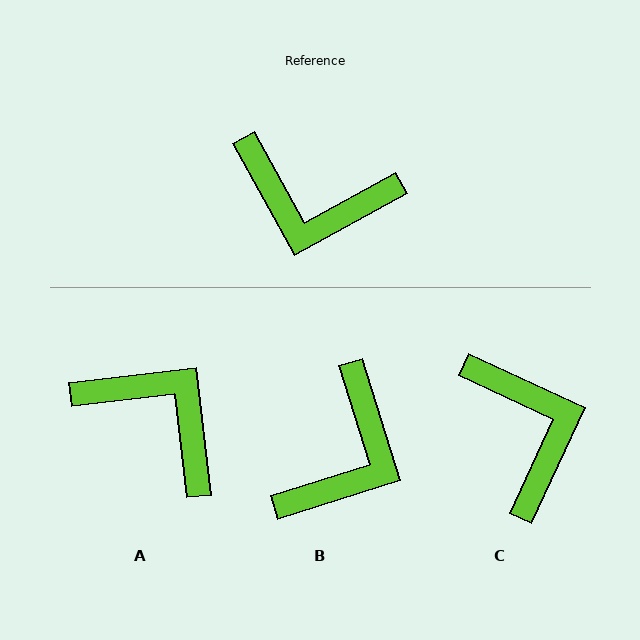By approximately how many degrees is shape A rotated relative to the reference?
Approximately 158 degrees counter-clockwise.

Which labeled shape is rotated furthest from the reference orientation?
A, about 158 degrees away.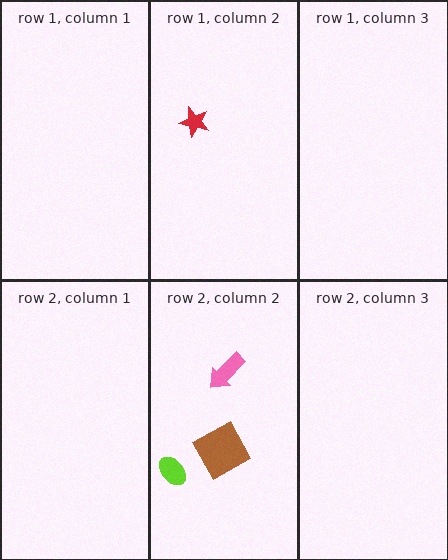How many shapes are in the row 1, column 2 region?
1.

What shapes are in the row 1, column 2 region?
The red star.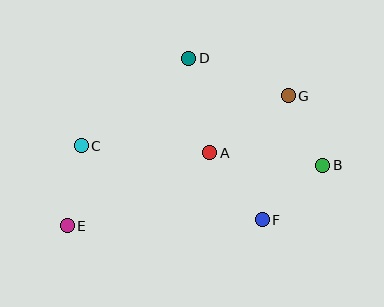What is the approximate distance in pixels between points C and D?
The distance between C and D is approximately 138 pixels.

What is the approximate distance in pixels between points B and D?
The distance between B and D is approximately 172 pixels.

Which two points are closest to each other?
Points B and G are closest to each other.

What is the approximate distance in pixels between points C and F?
The distance between C and F is approximately 196 pixels.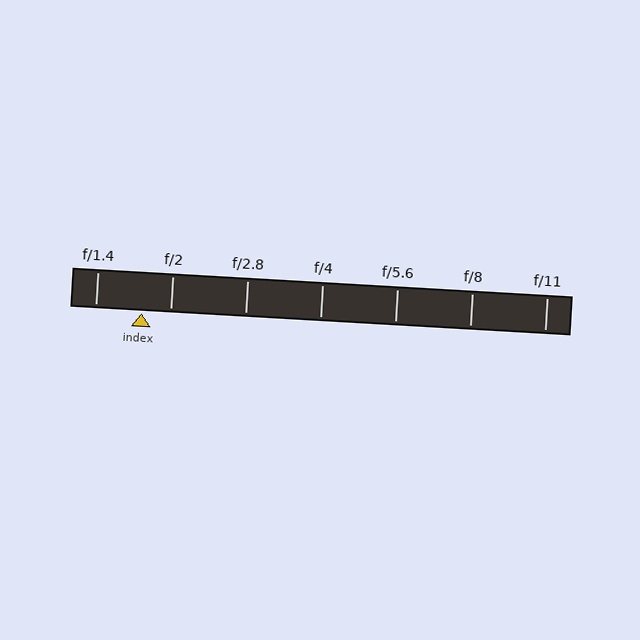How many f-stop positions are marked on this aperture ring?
There are 7 f-stop positions marked.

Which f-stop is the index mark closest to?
The index mark is closest to f/2.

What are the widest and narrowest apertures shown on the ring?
The widest aperture shown is f/1.4 and the narrowest is f/11.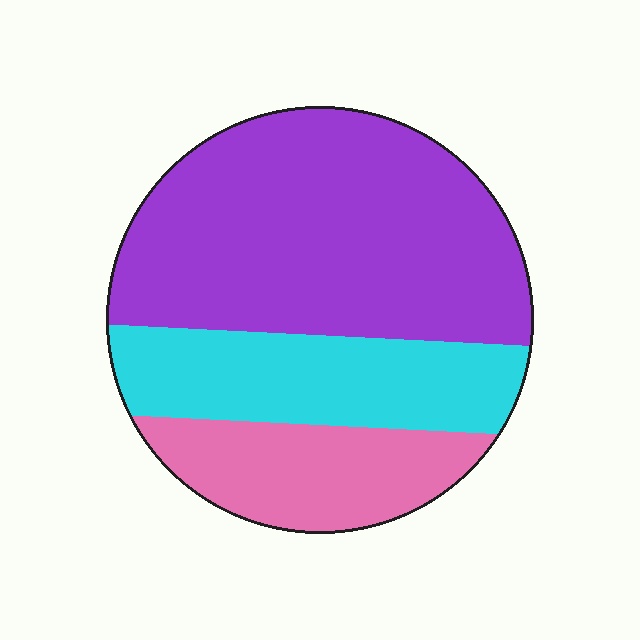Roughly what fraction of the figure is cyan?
Cyan takes up about one quarter (1/4) of the figure.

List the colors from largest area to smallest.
From largest to smallest: purple, cyan, pink.